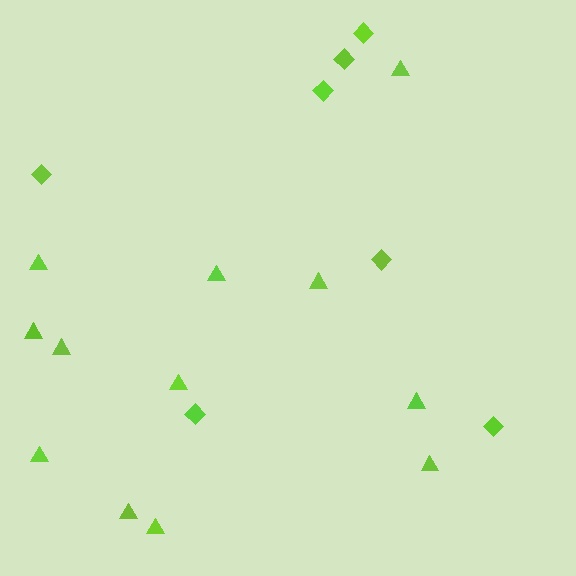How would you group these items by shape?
There are 2 groups: one group of triangles (12) and one group of diamonds (7).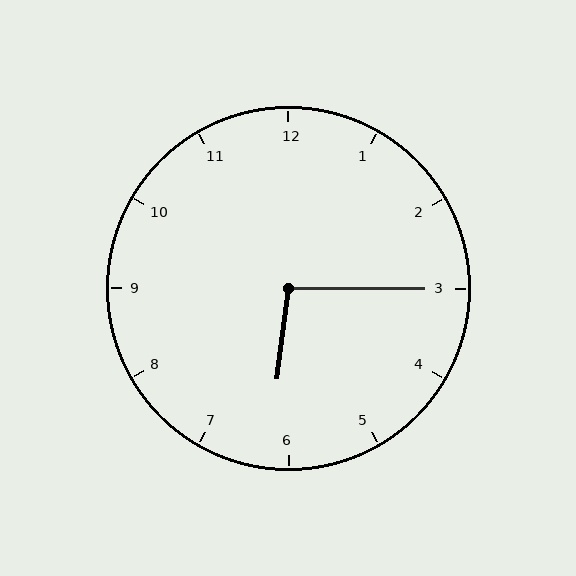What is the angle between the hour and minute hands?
Approximately 98 degrees.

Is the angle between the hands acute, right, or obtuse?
It is obtuse.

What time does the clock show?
6:15.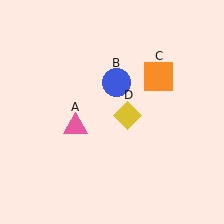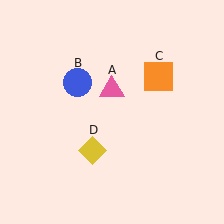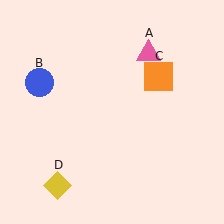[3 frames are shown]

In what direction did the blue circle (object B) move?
The blue circle (object B) moved left.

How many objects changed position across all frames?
3 objects changed position: pink triangle (object A), blue circle (object B), yellow diamond (object D).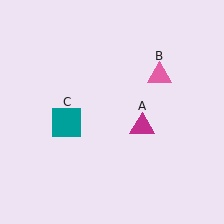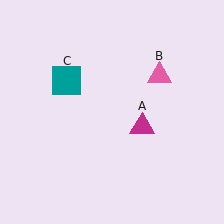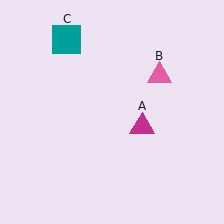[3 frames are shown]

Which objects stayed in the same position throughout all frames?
Magenta triangle (object A) and pink triangle (object B) remained stationary.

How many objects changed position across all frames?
1 object changed position: teal square (object C).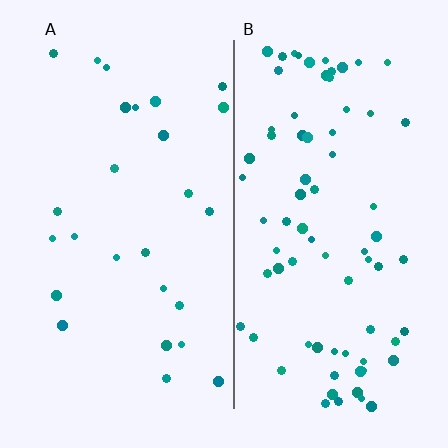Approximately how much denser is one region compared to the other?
Approximately 2.9× — region B over region A.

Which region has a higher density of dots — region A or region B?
B (the right).